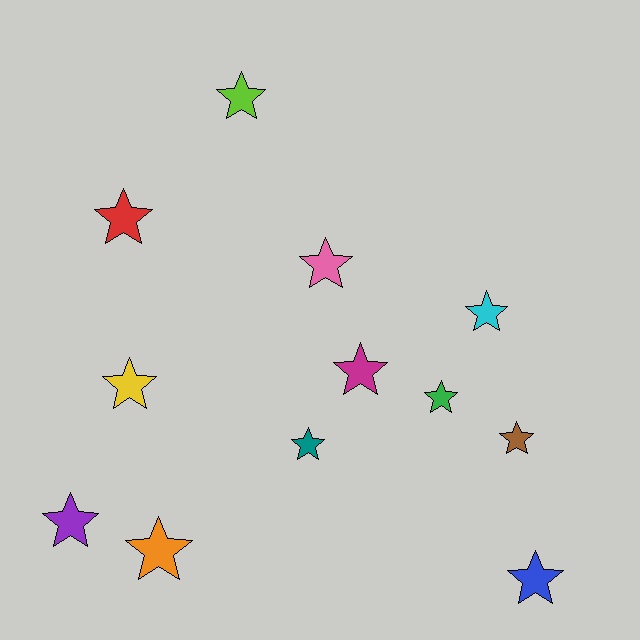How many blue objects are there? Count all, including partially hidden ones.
There is 1 blue object.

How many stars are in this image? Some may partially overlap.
There are 12 stars.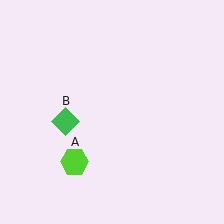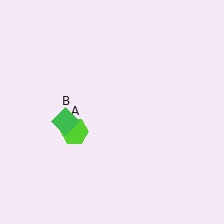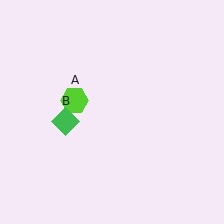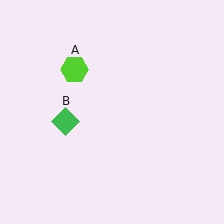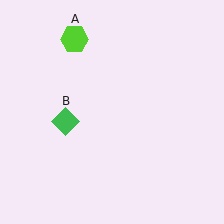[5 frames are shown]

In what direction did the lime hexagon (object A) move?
The lime hexagon (object A) moved up.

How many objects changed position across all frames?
1 object changed position: lime hexagon (object A).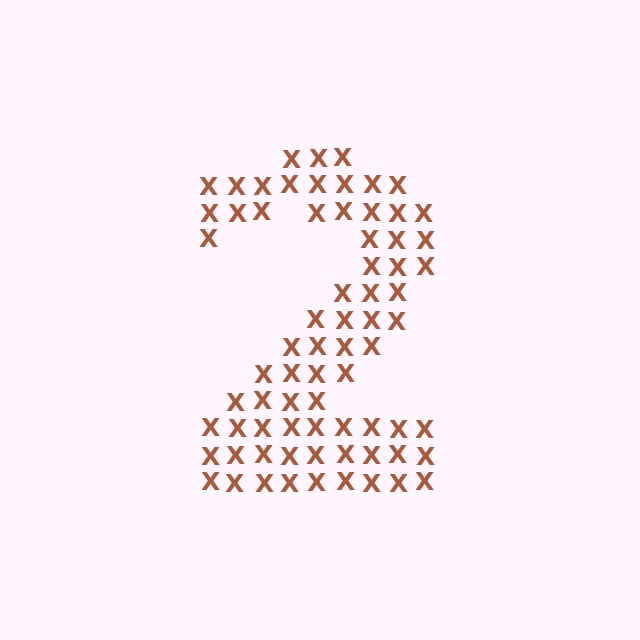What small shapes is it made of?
It is made of small letter X's.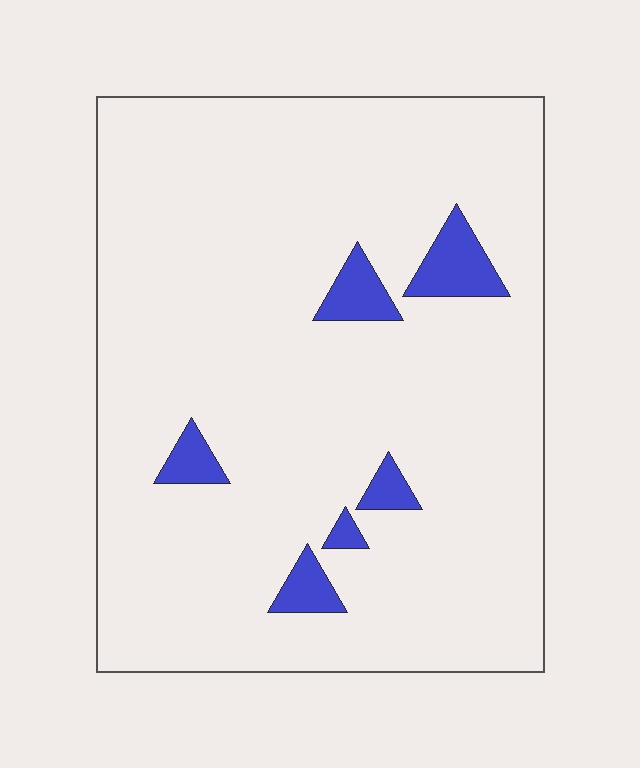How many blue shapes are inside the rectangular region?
6.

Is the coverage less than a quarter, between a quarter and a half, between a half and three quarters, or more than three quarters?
Less than a quarter.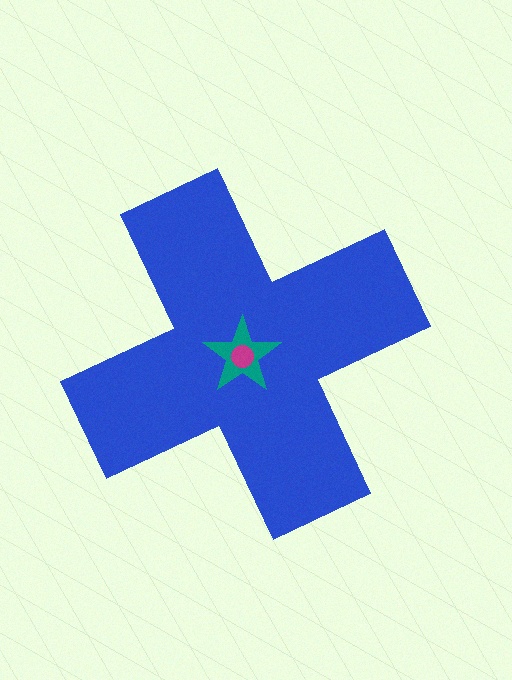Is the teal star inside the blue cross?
Yes.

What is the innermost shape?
The magenta circle.